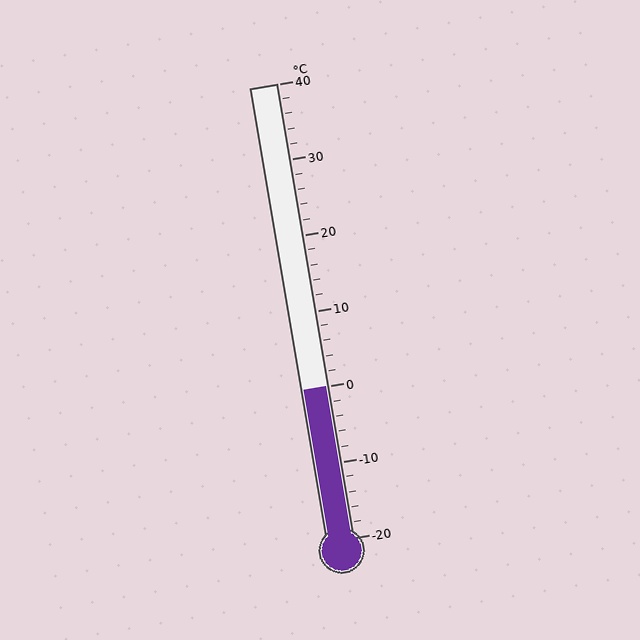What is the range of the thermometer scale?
The thermometer scale ranges from -20°C to 40°C.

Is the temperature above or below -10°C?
The temperature is above -10°C.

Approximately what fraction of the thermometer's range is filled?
The thermometer is filled to approximately 35% of its range.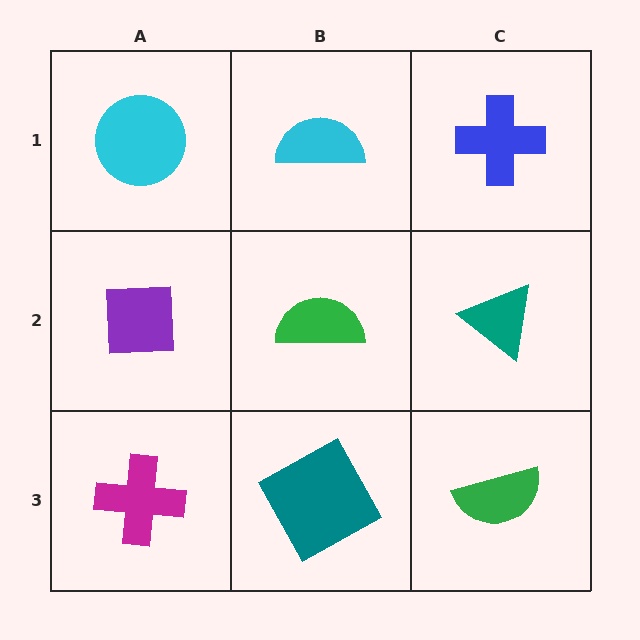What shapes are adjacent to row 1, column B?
A green semicircle (row 2, column B), a cyan circle (row 1, column A), a blue cross (row 1, column C).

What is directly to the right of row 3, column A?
A teal square.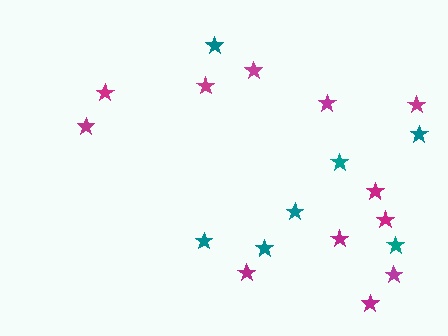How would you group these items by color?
There are 2 groups: one group of teal stars (7) and one group of magenta stars (12).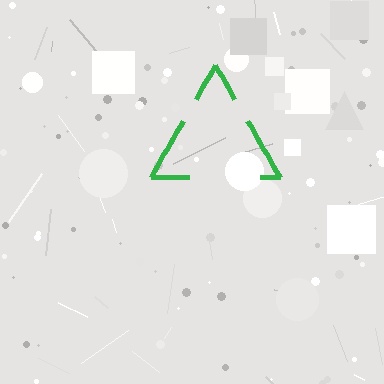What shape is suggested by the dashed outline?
The dashed outline suggests a triangle.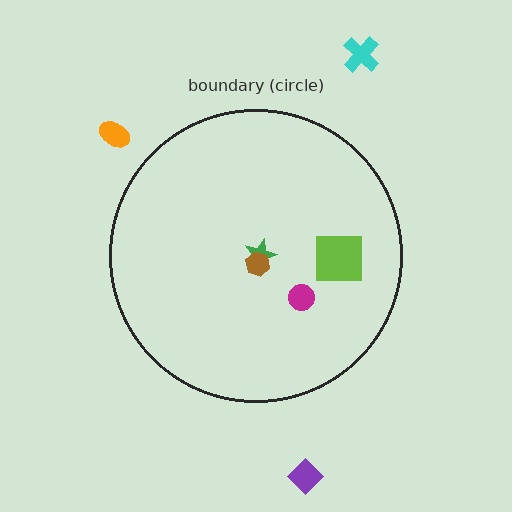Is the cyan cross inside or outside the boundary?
Outside.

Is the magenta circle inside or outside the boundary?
Inside.